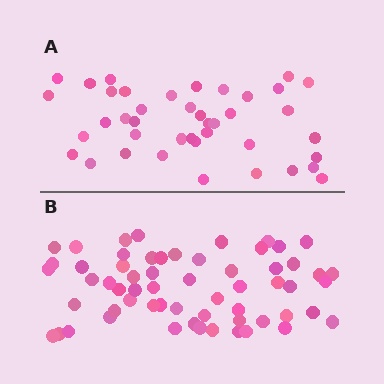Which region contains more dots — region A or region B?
Region B (the bottom region) has more dots.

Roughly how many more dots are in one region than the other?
Region B has approximately 20 more dots than region A.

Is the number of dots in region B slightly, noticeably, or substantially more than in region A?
Region B has substantially more. The ratio is roughly 1.5 to 1.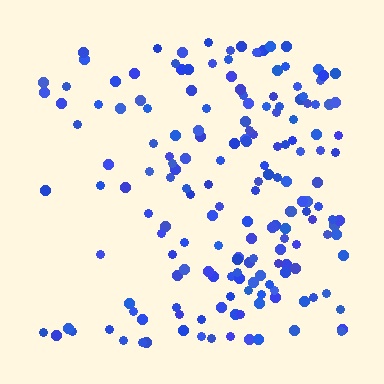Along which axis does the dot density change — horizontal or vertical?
Horizontal.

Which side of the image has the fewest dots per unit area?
The left.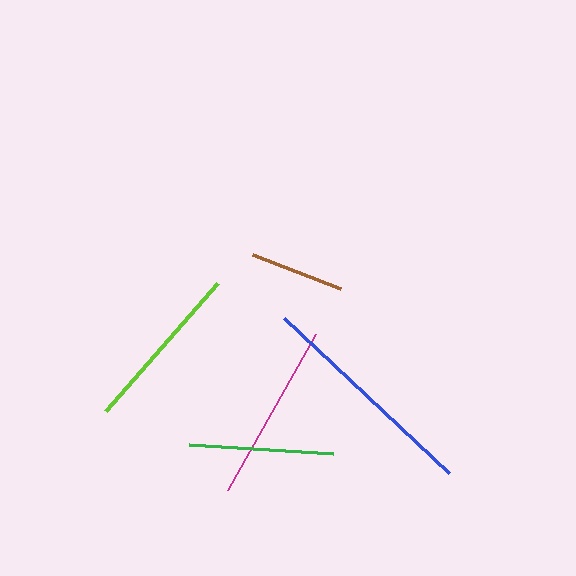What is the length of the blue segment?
The blue segment is approximately 226 pixels long.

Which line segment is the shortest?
The brown line is the shortest at approximately 94 pixels.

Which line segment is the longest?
The blue line is the longest at approximately 226 pixels.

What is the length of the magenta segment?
The magenta segment is approximately 179 pixels long.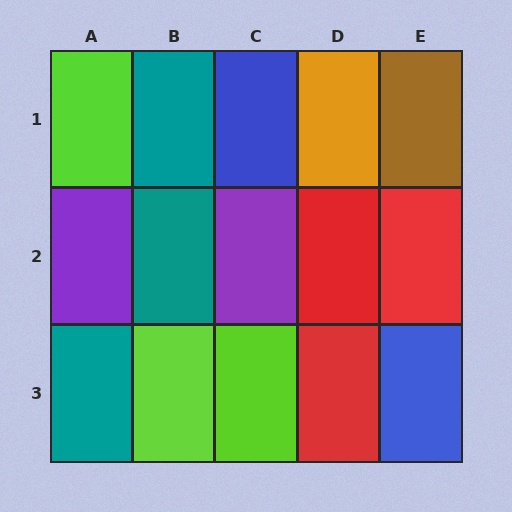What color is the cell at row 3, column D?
Red.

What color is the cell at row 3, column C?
Lime.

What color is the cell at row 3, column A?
Teal.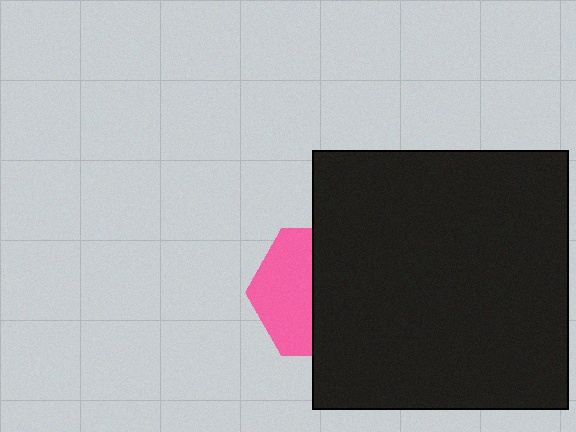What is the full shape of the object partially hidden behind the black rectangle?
The partially hidden object is a pink hexagon.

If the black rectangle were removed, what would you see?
You would see the complete pink hexagon.